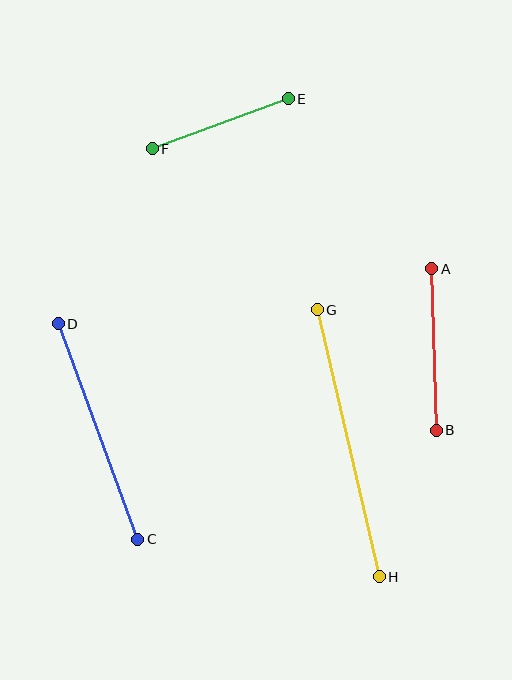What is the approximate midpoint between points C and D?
The midpoint is at approximately (98, 432) pixels.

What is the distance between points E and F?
The distance is approximately 145 pixels.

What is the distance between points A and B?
The distance is approximately 162 pixels.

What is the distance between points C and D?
The distance is approximately 230 pixels.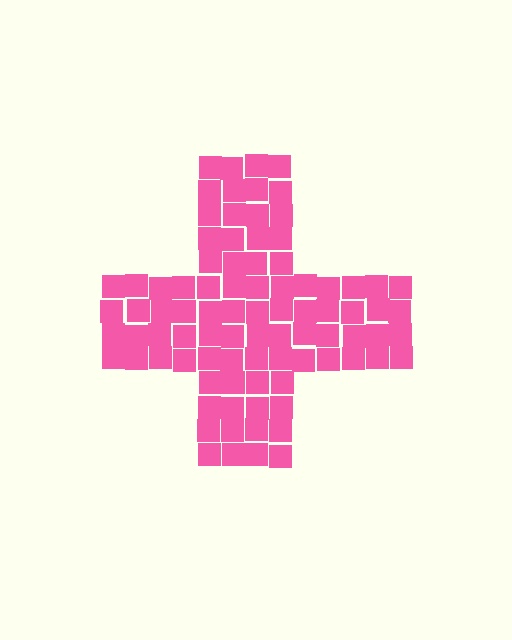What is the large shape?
The large shape is a cross.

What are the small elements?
The small elements are squares.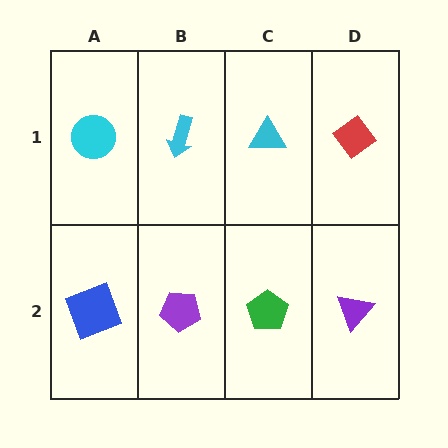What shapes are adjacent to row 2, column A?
A cyan circle (row 1, column A), a purple pentagon (row 2, column B).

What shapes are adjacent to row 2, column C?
A cyan triangle (row 1, column C), a purple pentagon (row 2, column B), a purple triangle (row 2, column D).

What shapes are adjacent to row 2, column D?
A red diamond (row 1, column D), a green pentagon (row 2, column C).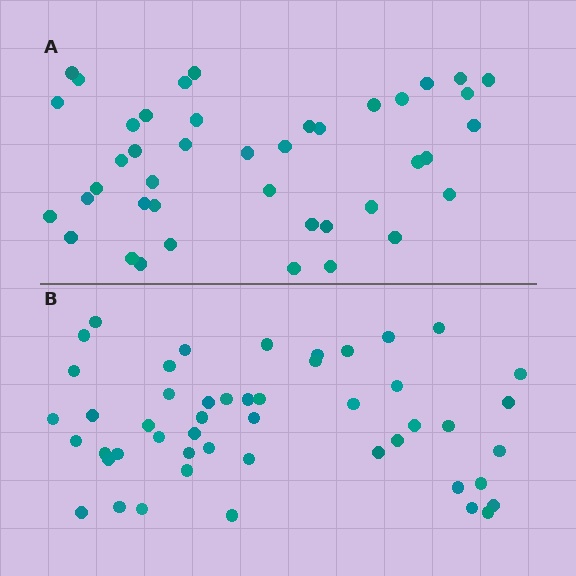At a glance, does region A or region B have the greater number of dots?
Region B (the bottom region) has more dots.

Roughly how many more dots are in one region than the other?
Region B has roughly 8 or so more dots than region A.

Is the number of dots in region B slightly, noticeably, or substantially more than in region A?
Region B has only slightly more — the two regions are fairly close. The ratio is roughly 1.2 to 1.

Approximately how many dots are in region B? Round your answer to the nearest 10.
About 50 dots. (The exact count is 49, which rounds to 50.)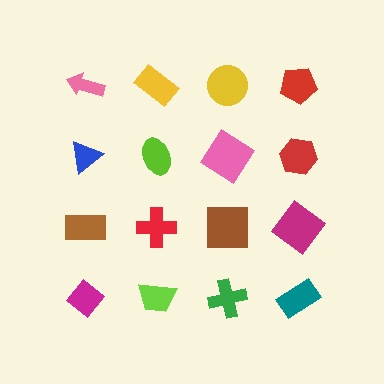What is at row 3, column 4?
A magenta diamond.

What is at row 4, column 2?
A lime trapezoid.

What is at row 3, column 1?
A brown rectangle.